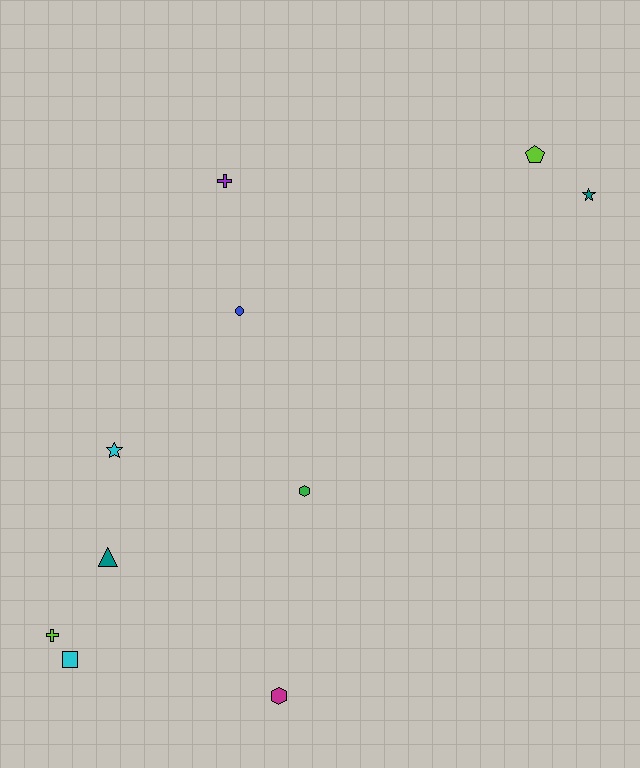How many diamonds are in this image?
There are no diamonds.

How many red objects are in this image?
There are no red objects.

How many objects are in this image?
There are 10 objects.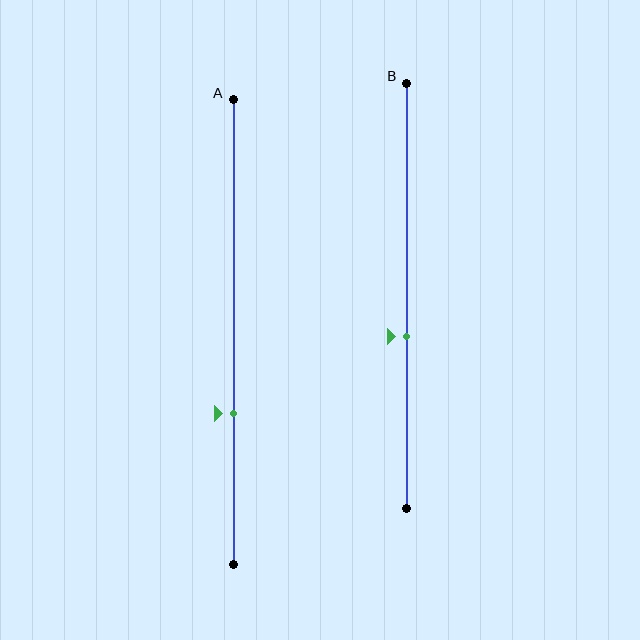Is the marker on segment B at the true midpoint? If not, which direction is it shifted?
No, the marker on segment B is shifted downward by about 10% of the segment length.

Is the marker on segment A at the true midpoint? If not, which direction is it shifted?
No, the marker on segment A is shifted downward by about 18% of the segment length.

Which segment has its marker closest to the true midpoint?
Segment B has its marker closest to the true midpoint.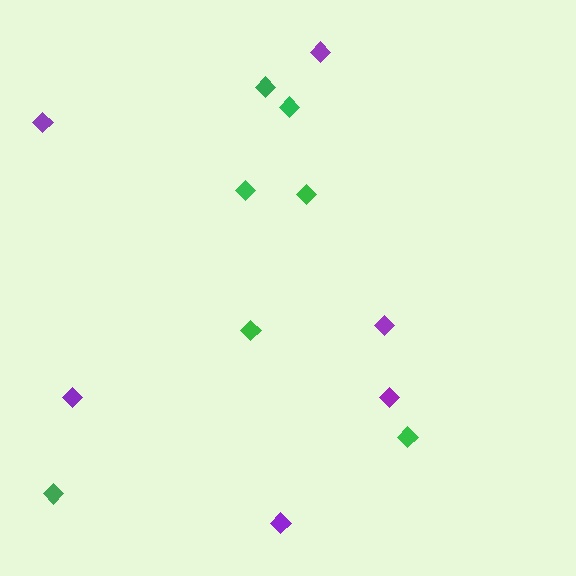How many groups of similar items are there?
There are 2 groups: one group of green diamonds (7) and one group of purple diamonds (6).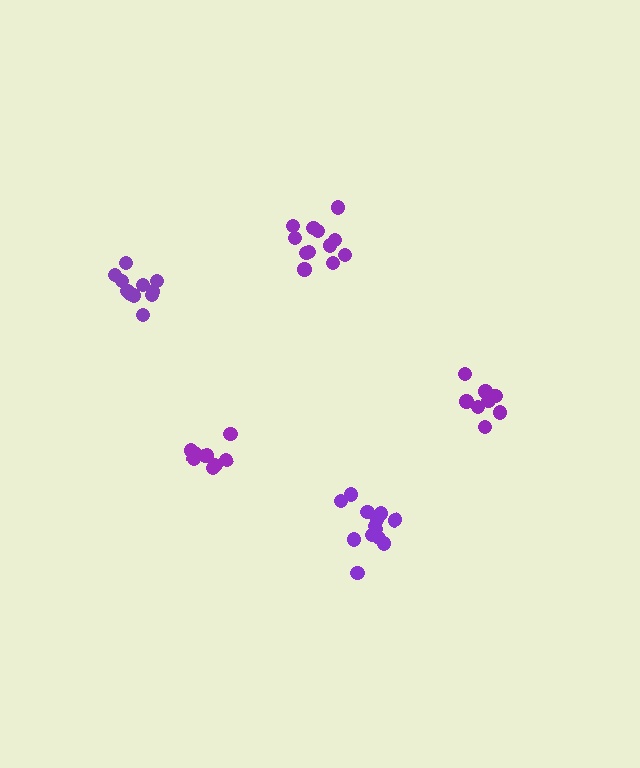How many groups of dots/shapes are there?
There are 5 groups.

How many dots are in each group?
Group 1: 9 dots, Group 2: 9 dots, Group 3: 12 dots, Group 4: 11 dots, Group 5: 13 dots (54 total).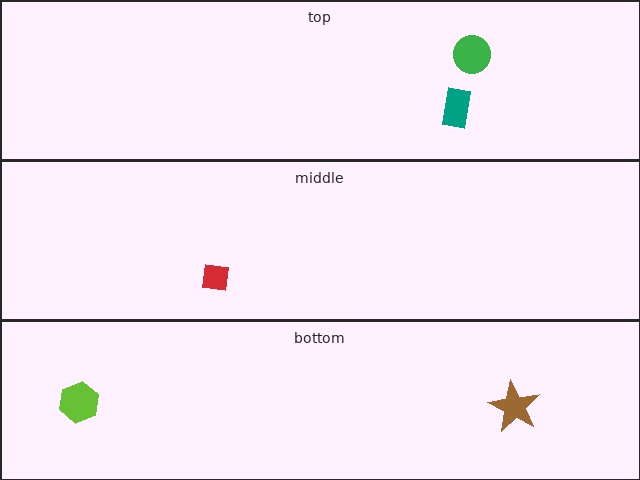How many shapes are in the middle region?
1.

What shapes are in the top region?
The green circle, the teal rectangle.